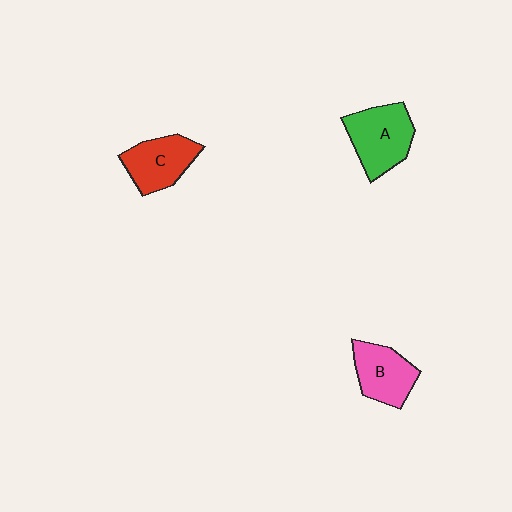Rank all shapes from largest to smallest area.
From largest to smallest: A (green), C (red), B (pink).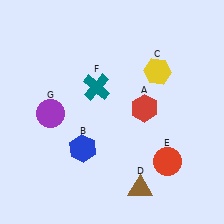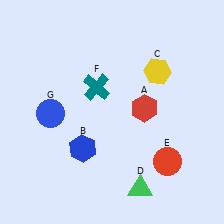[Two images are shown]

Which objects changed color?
D changed from brown to green. G changed from purple to blue.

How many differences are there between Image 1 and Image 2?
There are 2 differences between the two images.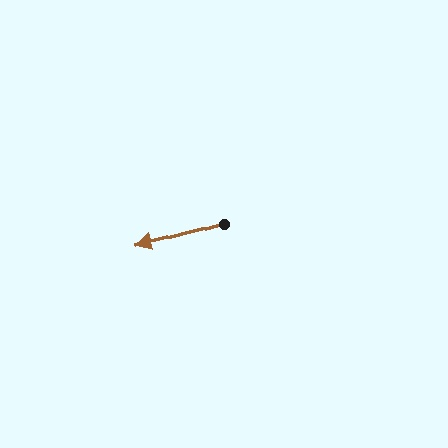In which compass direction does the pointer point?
West.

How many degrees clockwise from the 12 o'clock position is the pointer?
Approximately 255 degrees.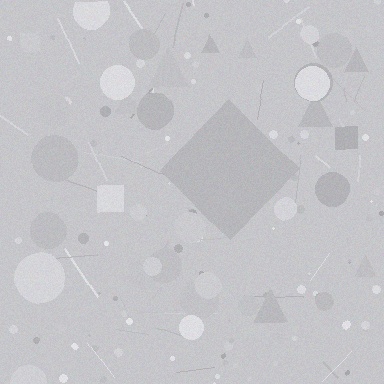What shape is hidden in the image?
A diamond is hidden in the image.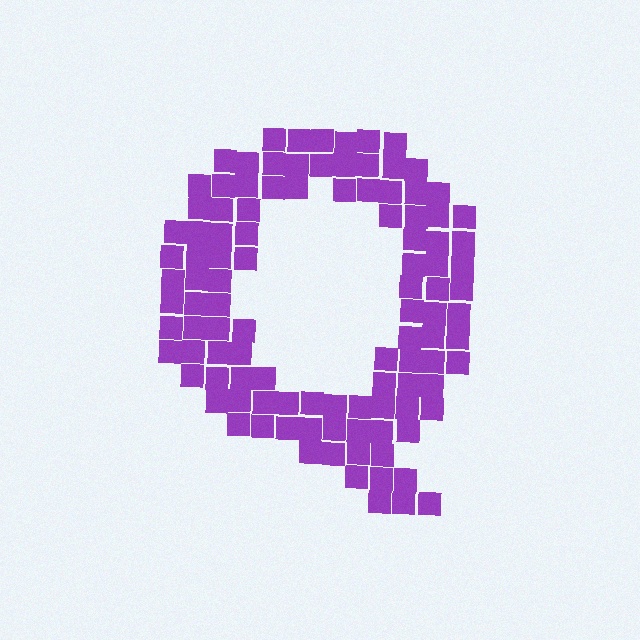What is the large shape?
The large shape is the letter Q.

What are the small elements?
The small elements are squares.